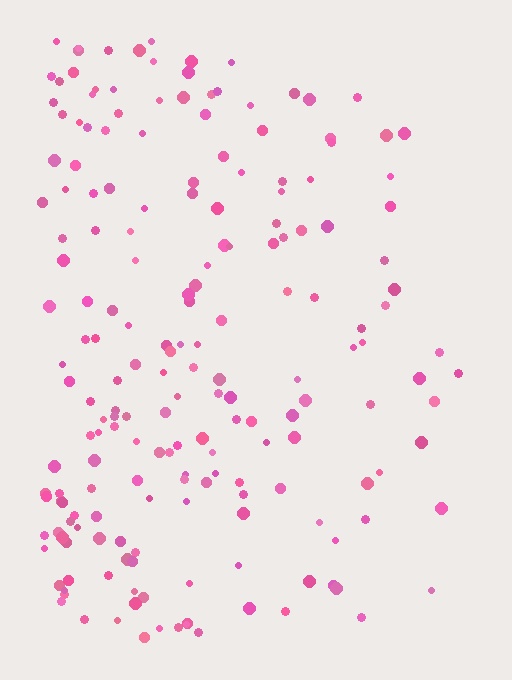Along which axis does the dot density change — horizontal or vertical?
Horizontal.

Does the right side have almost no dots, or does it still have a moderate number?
Still a moderate number, just noticeably fewer than the left.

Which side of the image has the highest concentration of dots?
The left.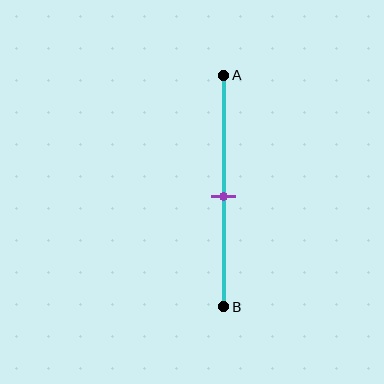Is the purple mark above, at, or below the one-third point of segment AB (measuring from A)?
The purple mark is below the one-third point of segment AB.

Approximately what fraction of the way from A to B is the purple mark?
The purple mark is approximately 50% of the way from A to B.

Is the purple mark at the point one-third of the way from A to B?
No, the mark is at about 50% from A, not at the 33% one-third point.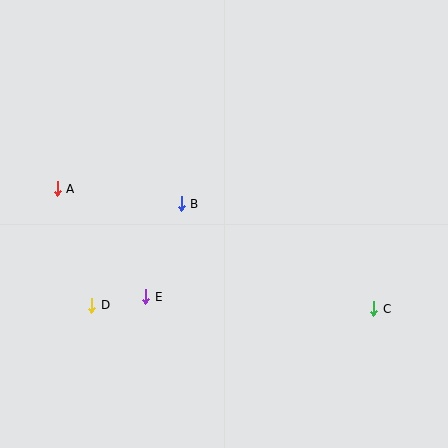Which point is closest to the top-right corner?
Point C is closest to the top-right corner.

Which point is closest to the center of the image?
Point B at (181, 204) is closest to the center.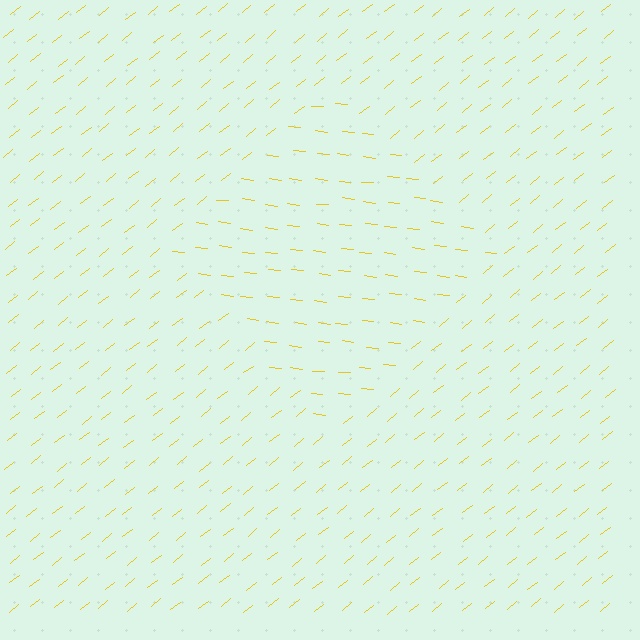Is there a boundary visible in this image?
Yes, there is a texture boundary formed by a change in line orientation.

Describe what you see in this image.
The image is filled with small yellow line segments. A diamond region in the image has lines oriented differently from the surrounding lines, creating a visible texture boundary.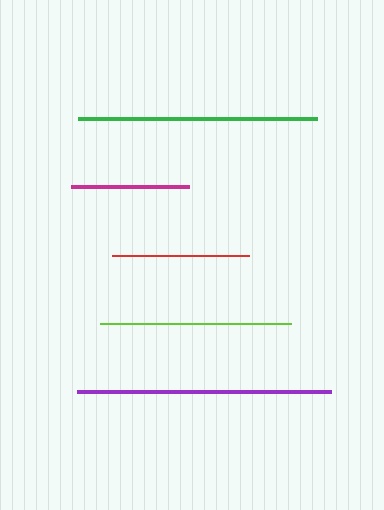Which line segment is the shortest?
The magenta line is the shortest at approximately 119 pixels.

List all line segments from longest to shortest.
From longest to shortest: purple, green, lime, red, magenta.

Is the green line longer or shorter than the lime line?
The green line is longer than the lime line.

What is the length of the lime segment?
The lime segment is approximately 191 pixels long.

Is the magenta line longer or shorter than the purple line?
The purple line is longer than the magenta line.